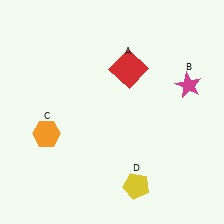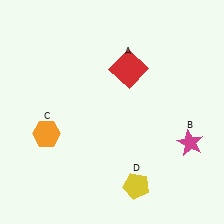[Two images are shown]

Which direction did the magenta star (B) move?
The magenta star (B) moved down.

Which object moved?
The magenta star (B) moved down.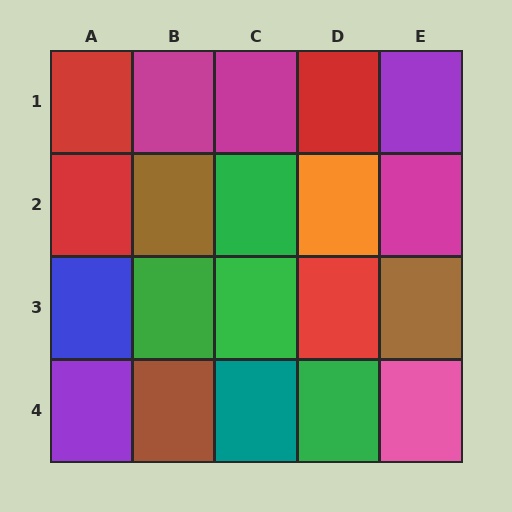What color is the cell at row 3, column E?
Brown.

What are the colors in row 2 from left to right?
Red, brown, green, orange, magenta.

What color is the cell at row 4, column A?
Purple.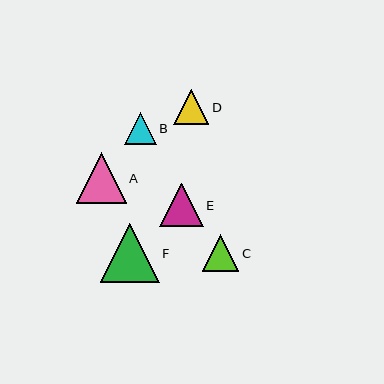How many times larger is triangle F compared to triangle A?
Triangle F is approximately 1.2 times the size of triangle A.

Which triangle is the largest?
Triangle F is the largest with a size of approximately 59 pixels.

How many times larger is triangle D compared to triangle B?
Triangle D is approximately 1.1 times the size of triangle B.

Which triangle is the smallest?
Triangle B is the smallest with a size of approximately 31 pixels.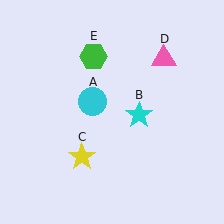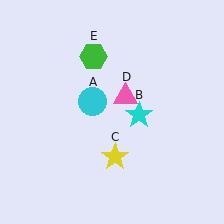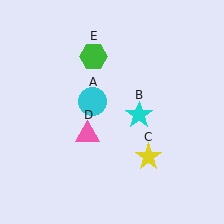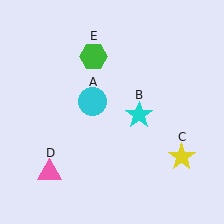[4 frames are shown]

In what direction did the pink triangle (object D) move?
The pink triangle (object D) moved down and to the left.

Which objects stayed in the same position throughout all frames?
Cyan circle (object A) and cyan star (object B) and green hexagon (object E) remained stationary.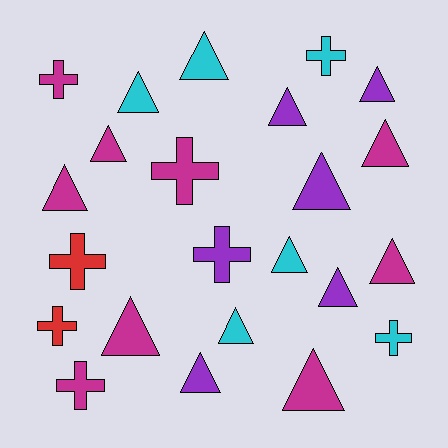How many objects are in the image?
There are 23 objects.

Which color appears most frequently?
Magenta, with 9 objects.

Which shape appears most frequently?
Triangle, with 15 objects.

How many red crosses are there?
There are 2 red crosses.